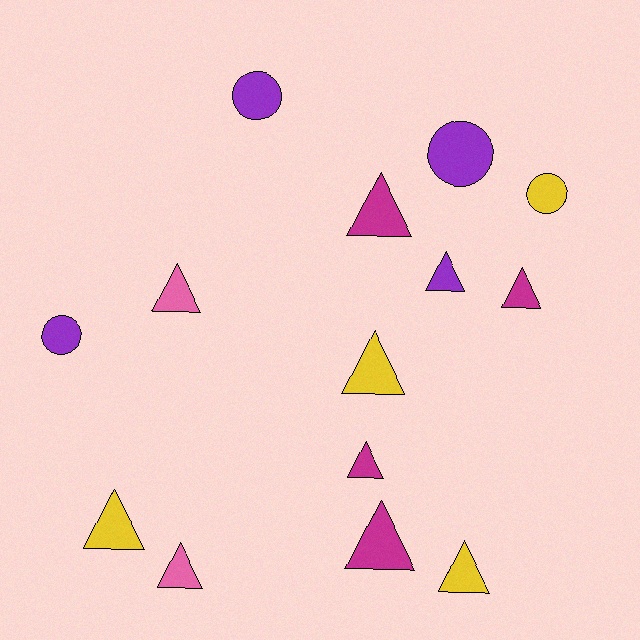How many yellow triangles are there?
There are 3 yellow triangles.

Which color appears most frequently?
Yellow, with 4 objects.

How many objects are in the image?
There are 14 objects.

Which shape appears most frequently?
Triangle, with 10 objects.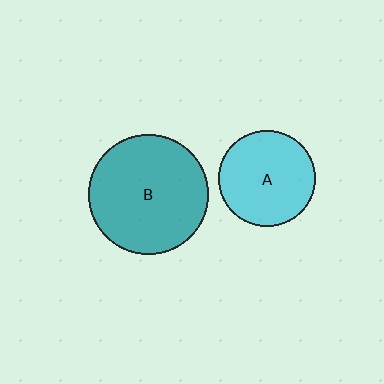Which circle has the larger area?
Circle B (teal).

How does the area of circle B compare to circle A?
Approximately 1.5 times.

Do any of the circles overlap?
No, none of the circles overlap.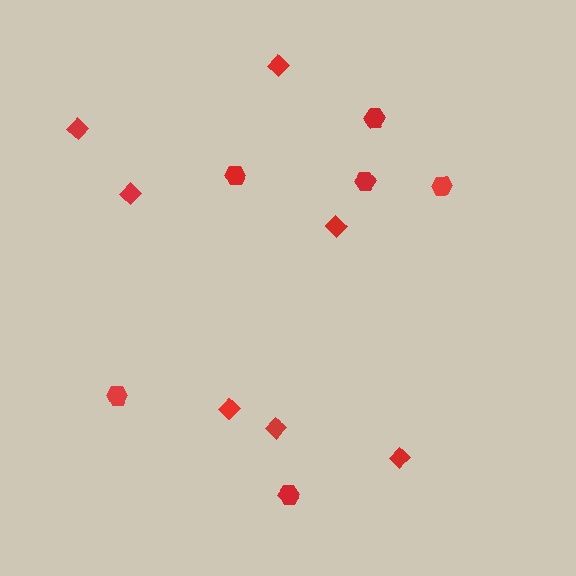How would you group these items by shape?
There are 2 groups: one group of diamonds (7) and one group of hexagons (6).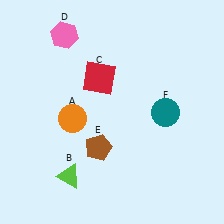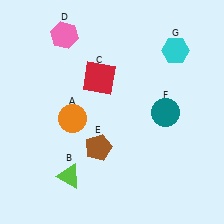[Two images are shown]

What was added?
A cyan hexagon (G) was added in Image 2.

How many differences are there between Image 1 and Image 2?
There is 1 difference between the two images.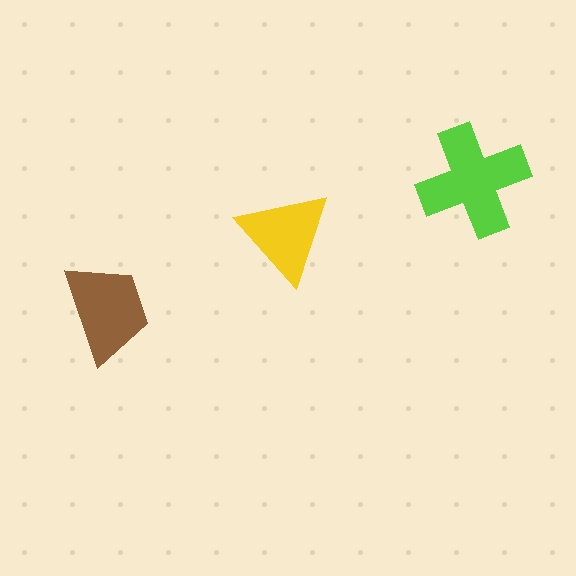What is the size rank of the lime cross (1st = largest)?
1st.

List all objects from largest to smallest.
The lime cross, the brown trapezoid, the yellow triangle.